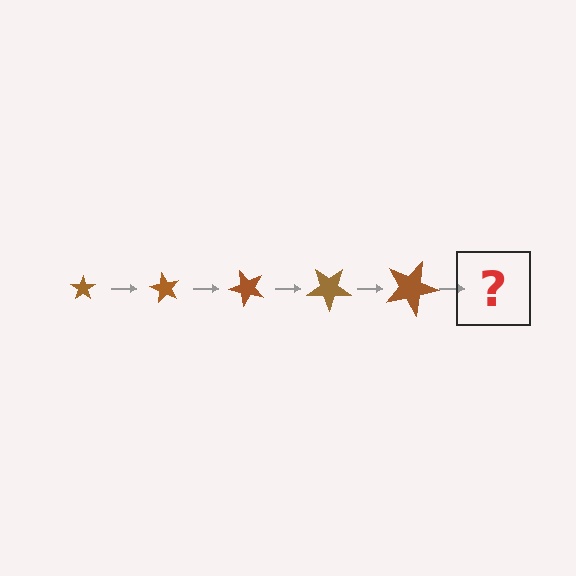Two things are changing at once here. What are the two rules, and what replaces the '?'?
The two rules are that the star grows larger each step and it rotates 60 degrees each step. The '?' should be a star, larger than the previous one and rotated 300 degrees from the start.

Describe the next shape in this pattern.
It should be a star, larger than the previous one and rotated 300 degrees from the start.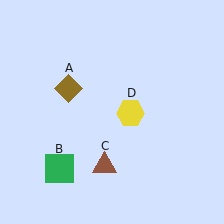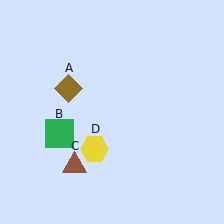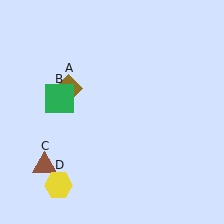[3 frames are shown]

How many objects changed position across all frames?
3 objects changed position: green square (object B), brown triangle (object C), yellow hexagon (object D).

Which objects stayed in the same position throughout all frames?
Brown diamond (object A) remained stationary.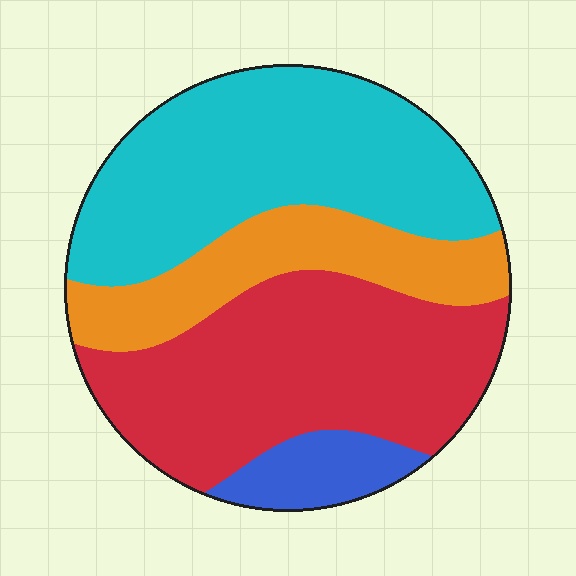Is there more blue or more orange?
Orange.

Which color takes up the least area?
Blue, at roughly 5%.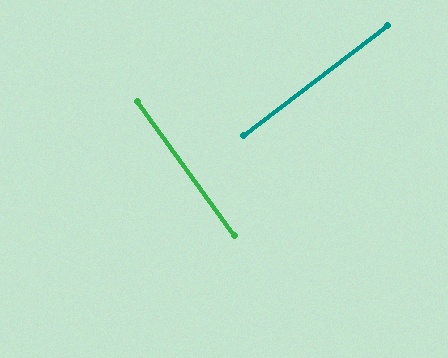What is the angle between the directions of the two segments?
Approximately 88 degrees.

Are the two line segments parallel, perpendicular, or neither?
Perpendicular — they meet at approximately 88°.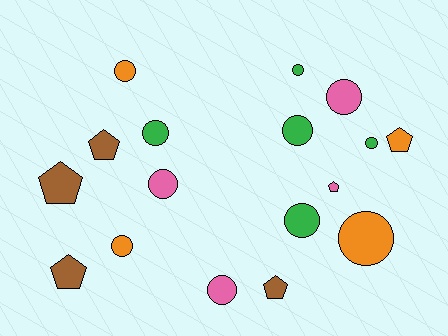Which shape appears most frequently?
Circle, with 11 objects.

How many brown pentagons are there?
There are 4 brown pentagons.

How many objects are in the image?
There are 17 objects.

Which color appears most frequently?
Green, with 5 objects.